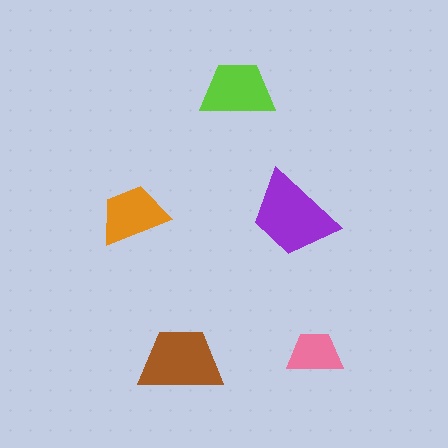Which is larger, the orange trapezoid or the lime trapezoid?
The lime one.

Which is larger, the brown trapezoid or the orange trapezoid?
The brown one.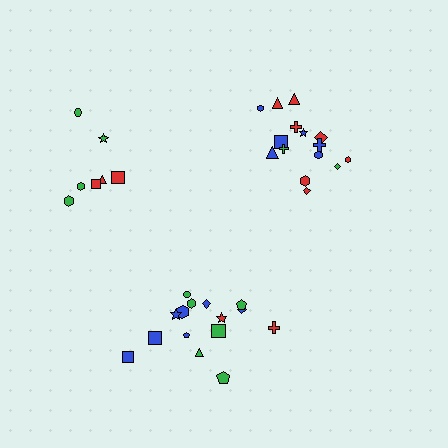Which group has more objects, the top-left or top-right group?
The top-right group.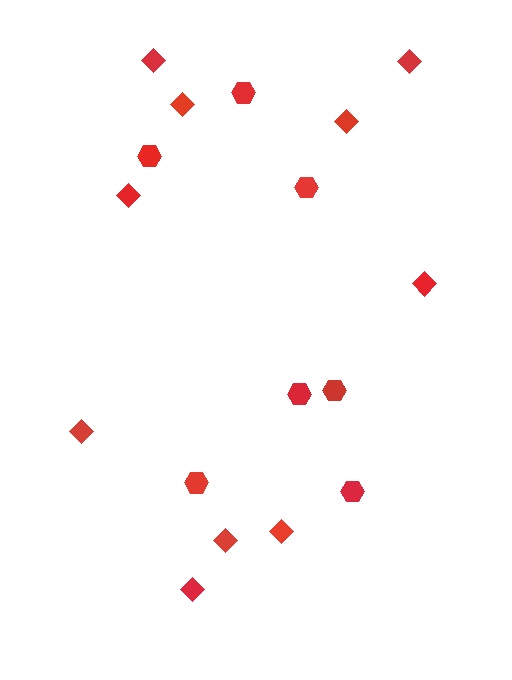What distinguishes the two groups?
There are 2 groups: one group of hexagons (7) and one group of diamonds (10).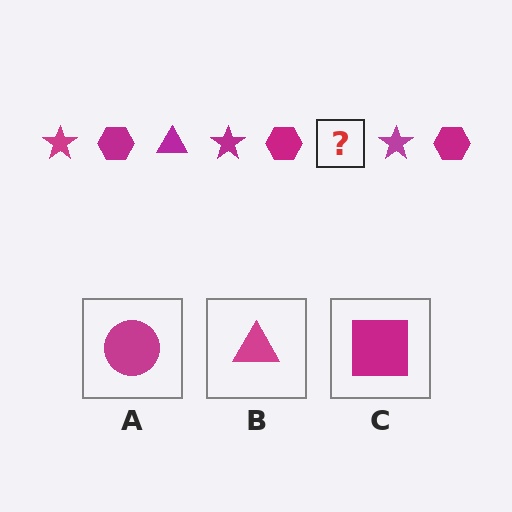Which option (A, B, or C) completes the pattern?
B.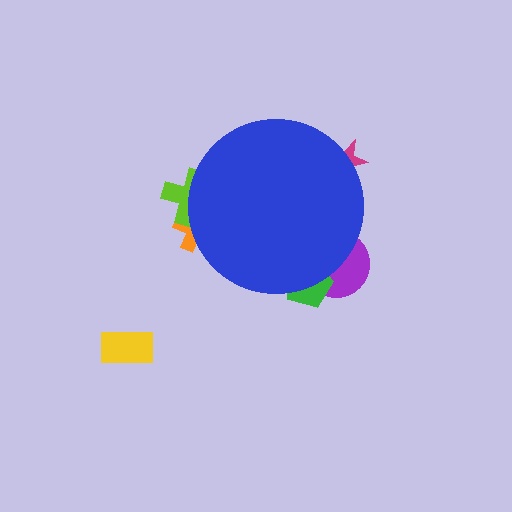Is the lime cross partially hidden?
Yes, the lime cross is partially hidden behind the blue circle.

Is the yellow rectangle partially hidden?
No, the yellow rectangle is fully visible.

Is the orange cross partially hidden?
Yes, the orange cross is partially hidden behind the blue circle.